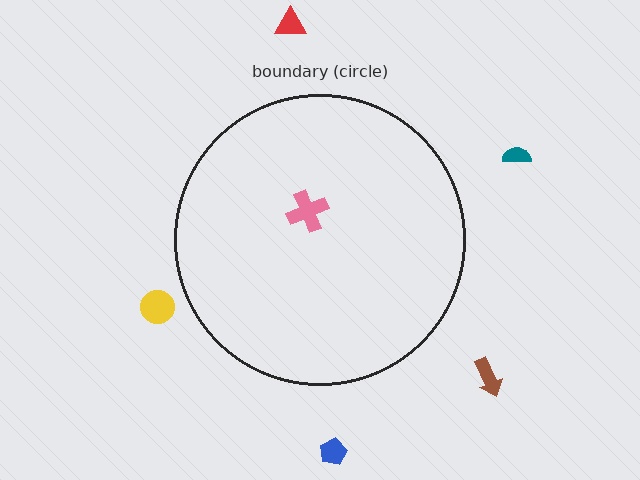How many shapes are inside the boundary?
1 inside, 5 outside.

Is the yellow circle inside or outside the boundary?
Outside.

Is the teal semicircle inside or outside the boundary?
Outside.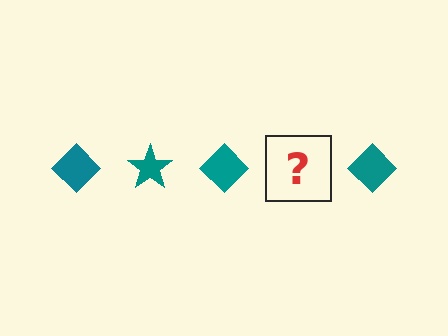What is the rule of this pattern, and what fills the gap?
The rule is that the pattern cycles through diamond, star shapes in teal. The gap should be filled with a teal star.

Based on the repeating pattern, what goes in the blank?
The blank should be a teal star.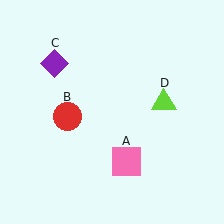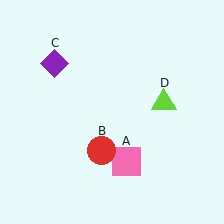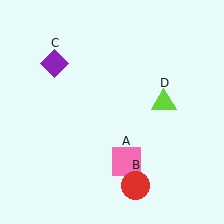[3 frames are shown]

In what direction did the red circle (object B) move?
The red circle (object B) moved down and to the right.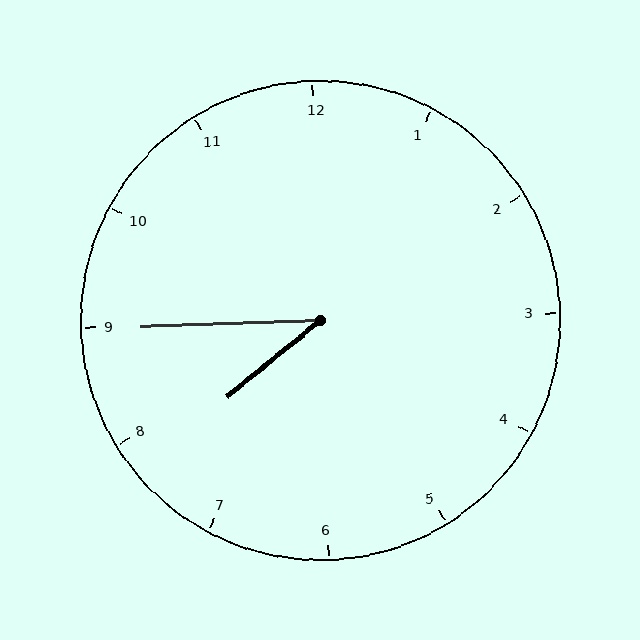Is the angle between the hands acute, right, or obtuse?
It is acute.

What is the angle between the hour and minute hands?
Approximately 38 degrees.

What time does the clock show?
7:45.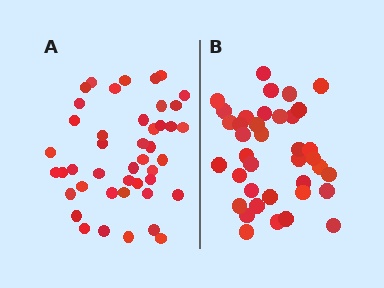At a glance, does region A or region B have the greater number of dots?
Region A (the left region) has more dots.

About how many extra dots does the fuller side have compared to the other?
Region A has about 6 more dots than region B.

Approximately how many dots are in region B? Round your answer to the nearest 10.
About 40 dots. (The exact count is 38, which rounds to 40.)